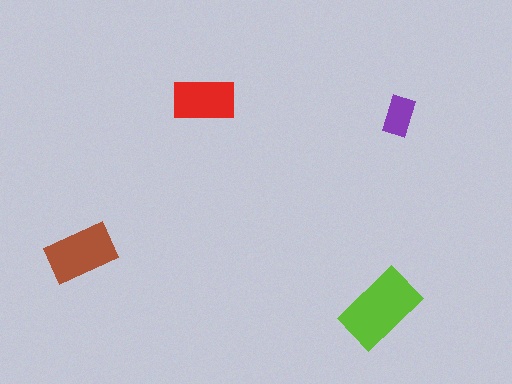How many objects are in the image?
There are 4 objects in the image.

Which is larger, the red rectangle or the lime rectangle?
The lime one.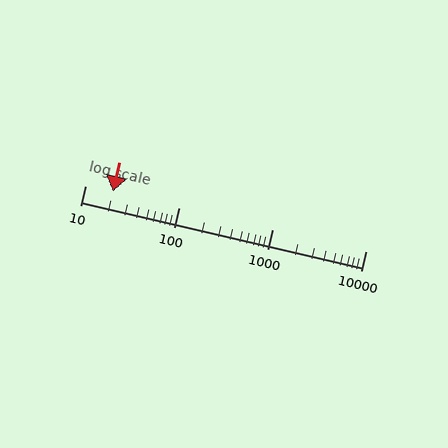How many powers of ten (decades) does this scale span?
The scale spans 3 decades, from 10 to 10000.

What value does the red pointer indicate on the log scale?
The pointer indicates approximately 20.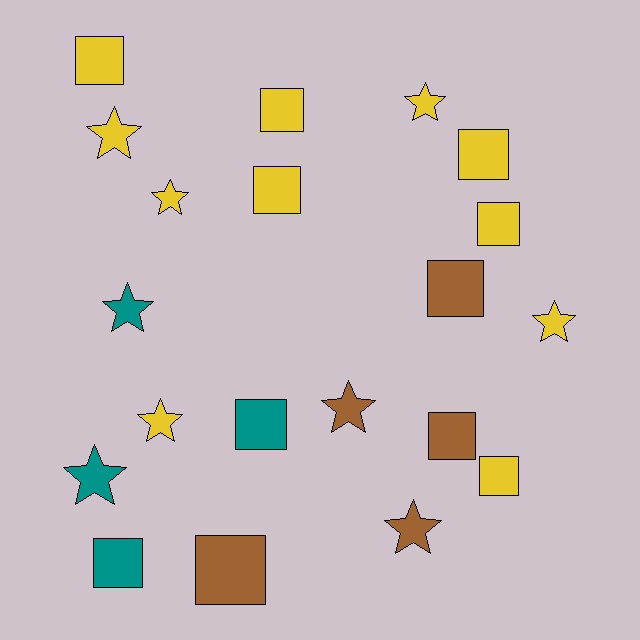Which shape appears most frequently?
Square, with 11 objects.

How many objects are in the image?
There are 20 objects.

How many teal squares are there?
There are 2 teal squares.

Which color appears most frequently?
Yellow, with 11 objects.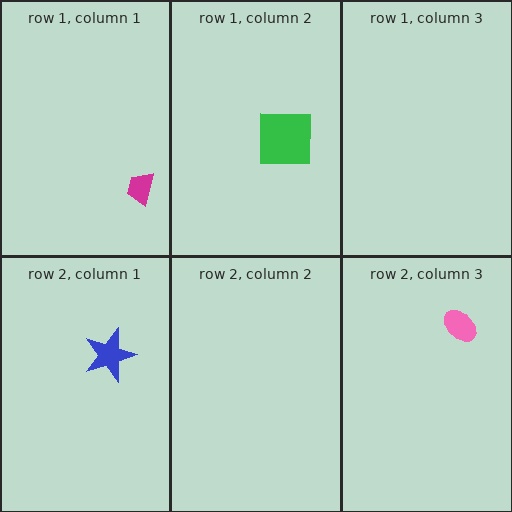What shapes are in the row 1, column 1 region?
The magenta trapezoid.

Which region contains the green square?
The row 1, column 2 region.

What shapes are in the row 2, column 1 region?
The blue star.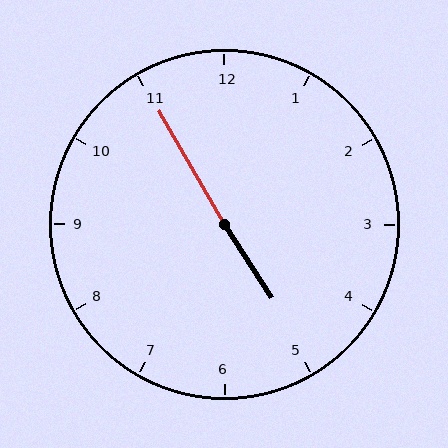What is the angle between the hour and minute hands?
Approximately 178 degrees.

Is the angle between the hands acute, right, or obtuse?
It is obtuse.